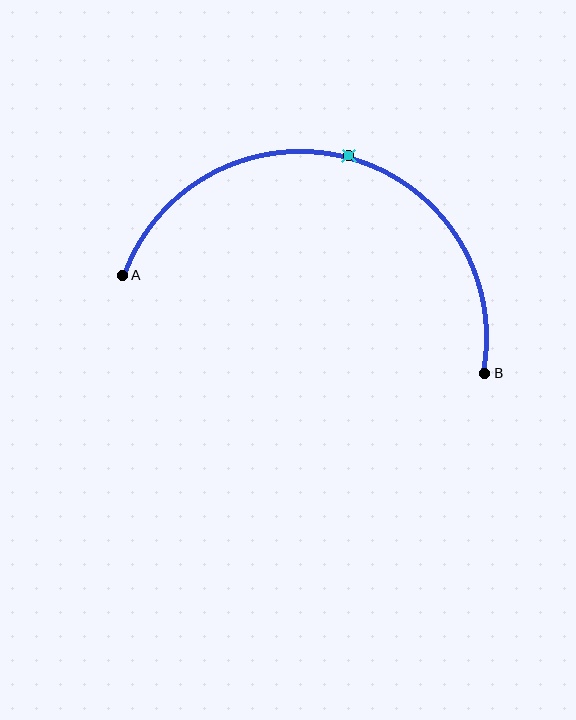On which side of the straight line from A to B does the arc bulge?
The arc bulges above the straight line connecting A and B.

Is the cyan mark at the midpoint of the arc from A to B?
Yes. The cyan mark lies on the arc at equal arc-length from both A and B — it is the arc midpoint.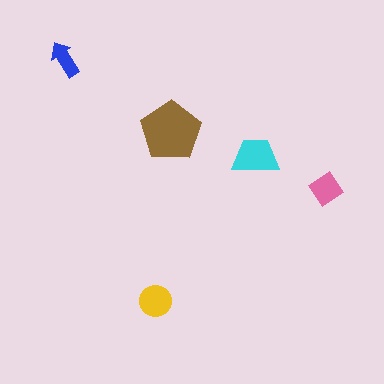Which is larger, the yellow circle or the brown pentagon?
The brown pentagon.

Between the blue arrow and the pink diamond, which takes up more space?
The pink diamond.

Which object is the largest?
The brown pentagon.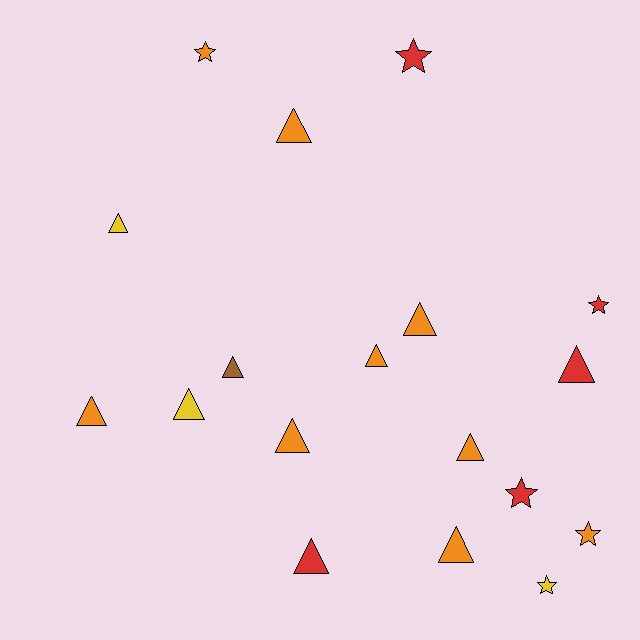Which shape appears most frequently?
Triangle, with 12 objects.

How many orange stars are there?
There are 2 orange stars.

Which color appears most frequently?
Orange, with 9 objects.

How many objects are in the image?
There are 18 objects.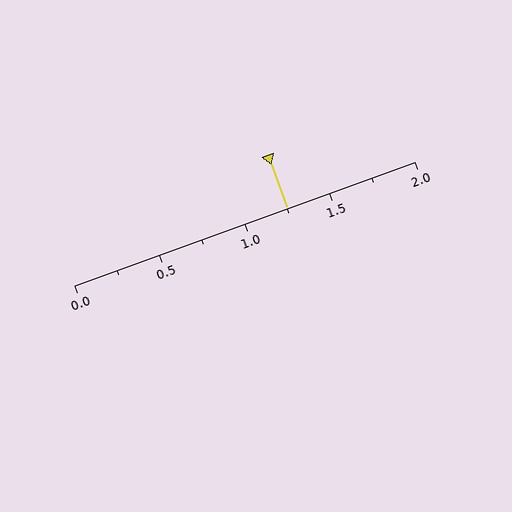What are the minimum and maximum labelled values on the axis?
The axis runs from 0.0 to 2.0.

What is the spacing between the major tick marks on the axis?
The major ticks are spaced 0.5 apart.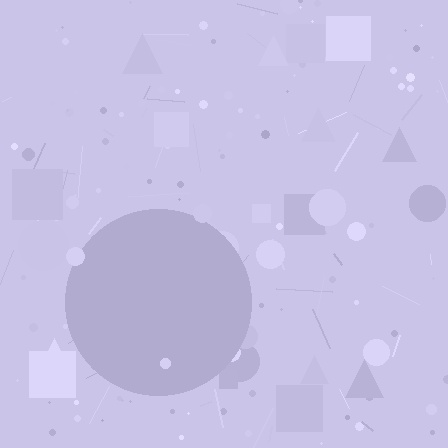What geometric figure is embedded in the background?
A circle is embedded in the background.